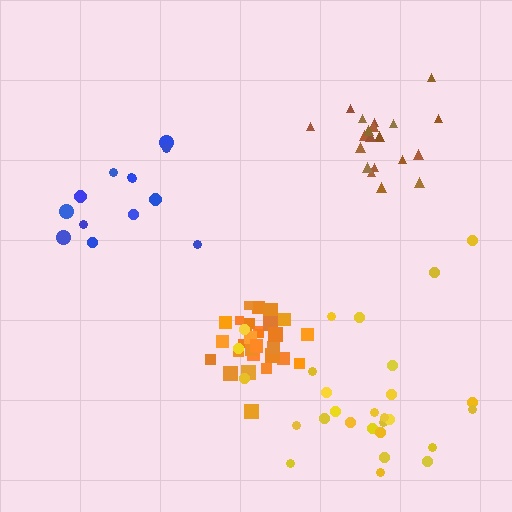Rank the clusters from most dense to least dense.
orange, brown, blue, yellow.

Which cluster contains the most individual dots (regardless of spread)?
Orange (32).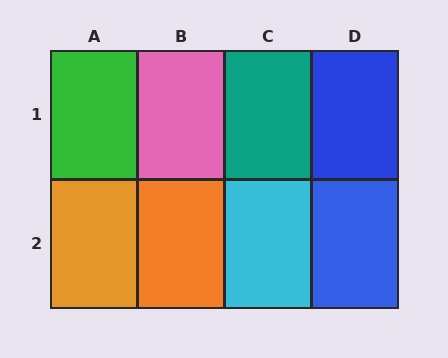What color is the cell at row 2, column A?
Orange.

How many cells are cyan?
1 cell is cyan.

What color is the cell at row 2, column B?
Orange.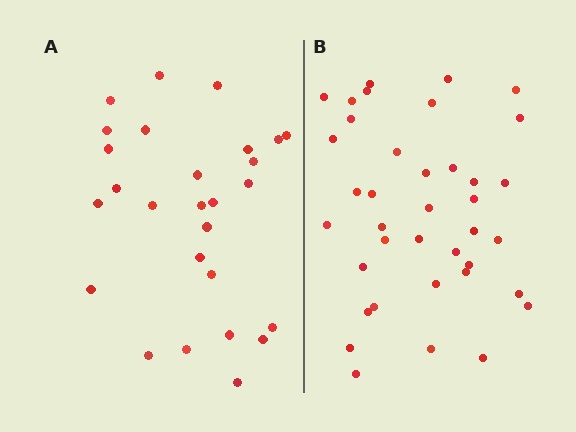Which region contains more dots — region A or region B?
Region B (the right region) has more dots.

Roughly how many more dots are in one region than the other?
Region B has roughly 12 or so more dots than region A.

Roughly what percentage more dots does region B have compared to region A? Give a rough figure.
About 40% more.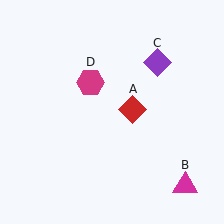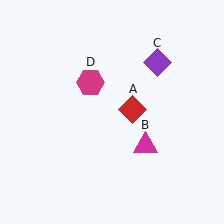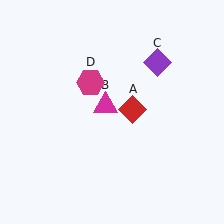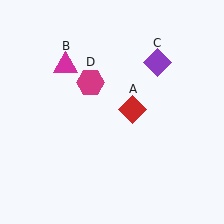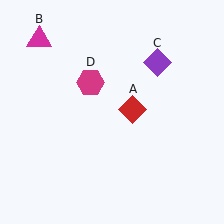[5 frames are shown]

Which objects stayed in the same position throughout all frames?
Red diamond (object A) and purple diamond (object C) and magenta hexagon (object D) remained stationary.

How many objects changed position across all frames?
1 object changed position: magenta triangle (object B).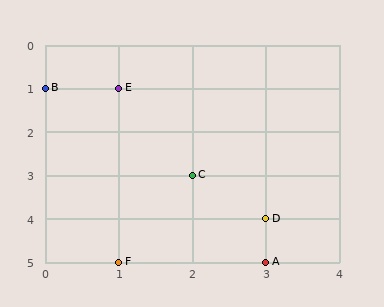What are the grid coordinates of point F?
Point F is at grid coordinates (1, 5).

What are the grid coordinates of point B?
Point B is at grid coordinates (0, 1).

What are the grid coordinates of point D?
Point D is at grid coordinates (3, 4).